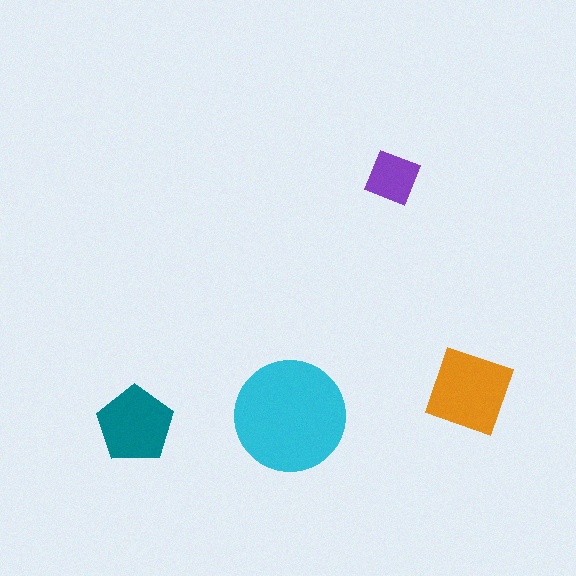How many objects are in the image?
There are 4 objects in the image.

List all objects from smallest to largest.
The purple diamond, the teal pentagon, the orange square, the cyan circle.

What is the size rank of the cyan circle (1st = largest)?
1st.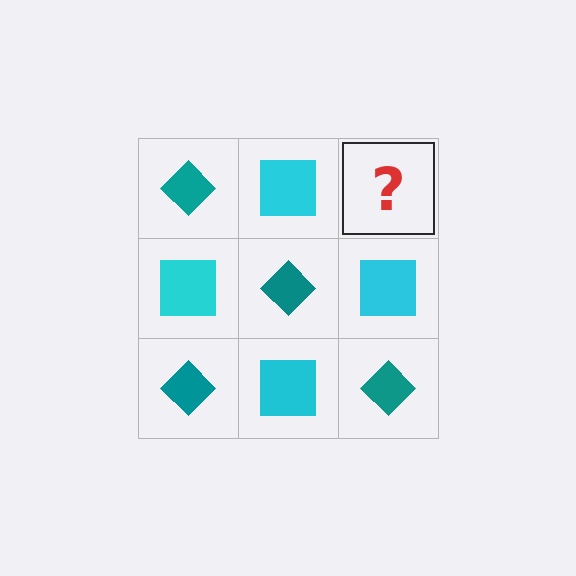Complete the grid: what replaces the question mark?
The question mark should be replaced with a teal diamond.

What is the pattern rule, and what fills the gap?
The rule is that it alternates teal diamond and cyan square in a checkerboard pattern. The gap should be filled with a teal diamond.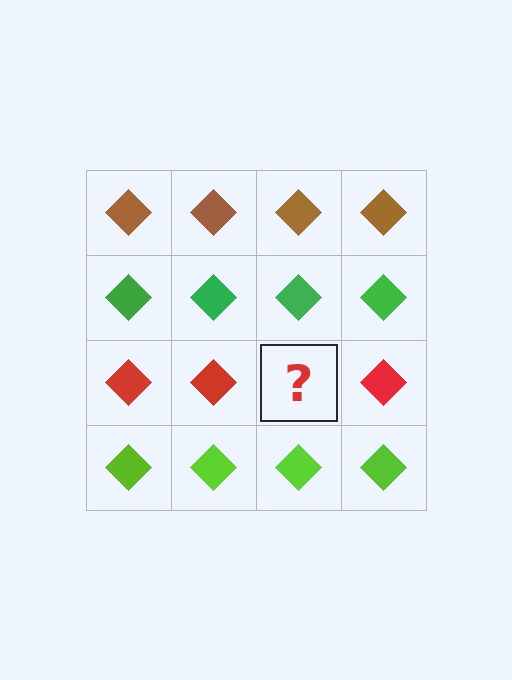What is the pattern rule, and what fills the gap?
The rule is that each row has a consistent color. The gap should be filled with a red diamond.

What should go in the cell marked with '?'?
The missing cell should contain a red diamond.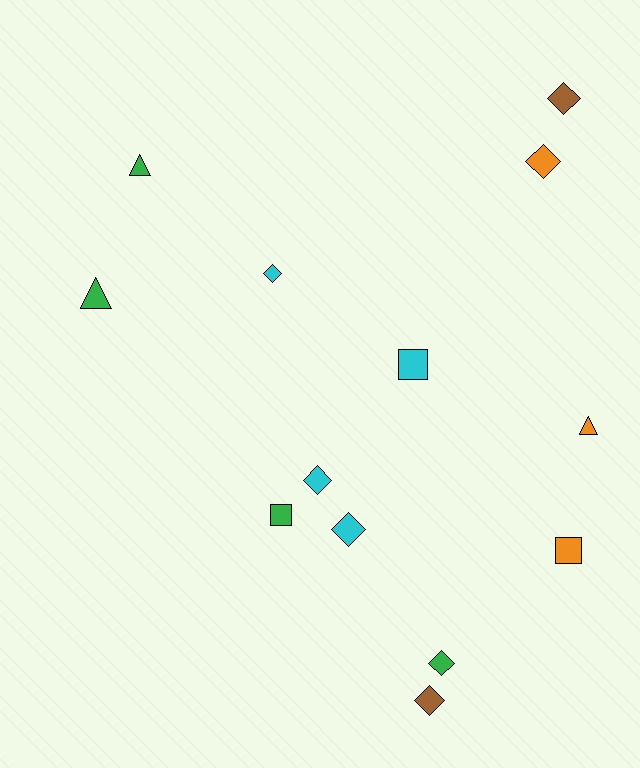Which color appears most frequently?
Green, with 4 objects.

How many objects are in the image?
There are 13 objects.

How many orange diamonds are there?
There is 1 orange diamond.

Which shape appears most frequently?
Diamond, with 7 objects.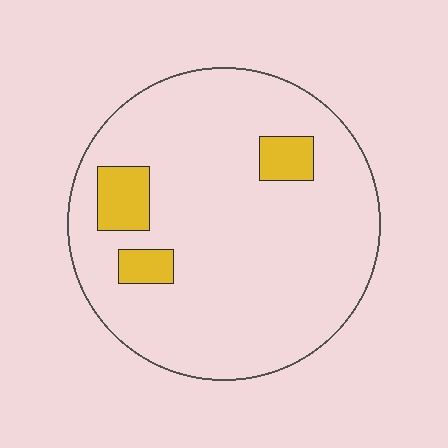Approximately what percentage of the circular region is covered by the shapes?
Approximately 10%.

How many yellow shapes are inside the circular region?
3.